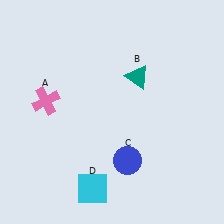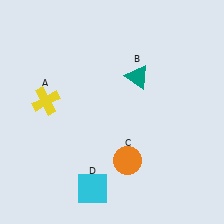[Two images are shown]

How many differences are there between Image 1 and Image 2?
There are 2 differences between the two images.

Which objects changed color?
A changed from pink to yellow. C changed from blue to orange.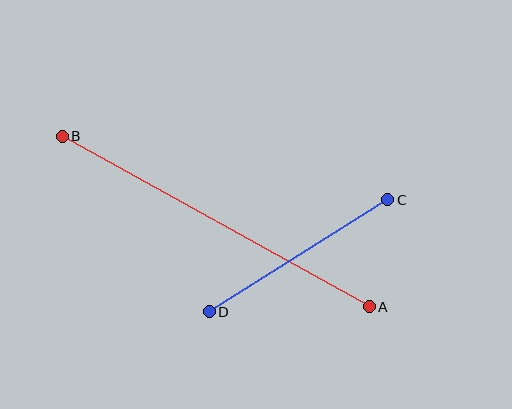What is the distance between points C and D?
The distance is approximately 211 pixels.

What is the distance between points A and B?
The distance is approximately 351 pixels.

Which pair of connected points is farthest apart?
Points A and B are farthest apart.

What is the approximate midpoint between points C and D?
The midpoint is at approximately (298, 256) pixels.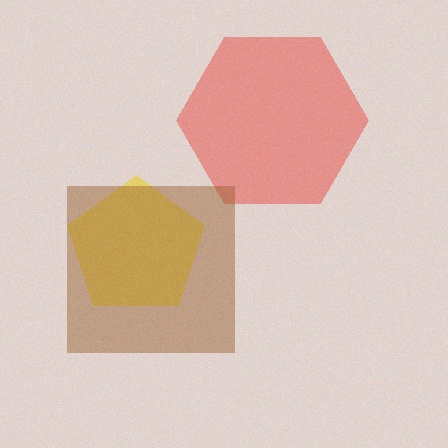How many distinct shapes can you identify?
There are 3 distinct shapes: a yellow pentagon, a red hexagon, a brown square.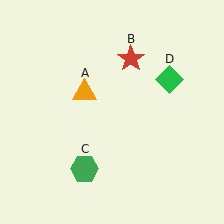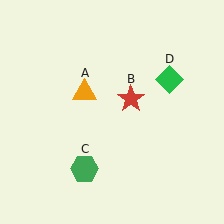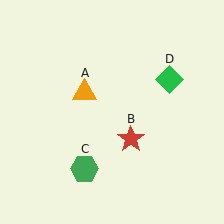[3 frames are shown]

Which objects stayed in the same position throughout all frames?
Orange triangle (object A) and green hexagon (object C) and green diamond (object D) remained stationary.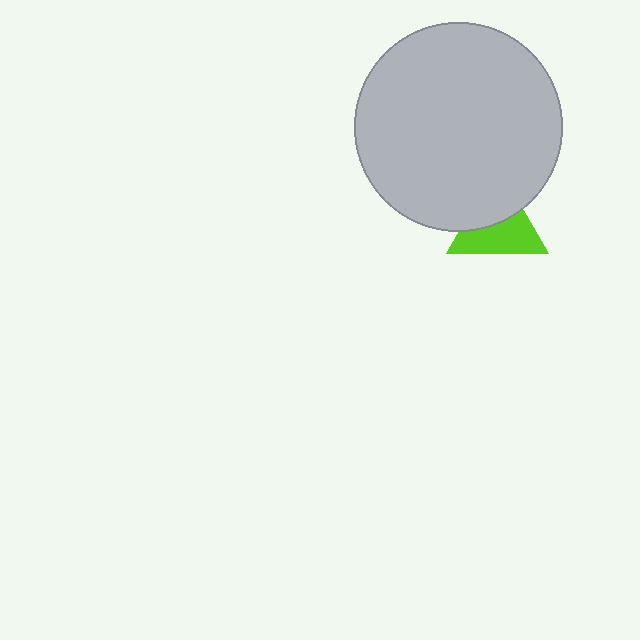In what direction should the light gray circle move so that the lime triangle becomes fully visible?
The light gray circle should move up. That is the shortest direction to clear the overlap and leave the lime triangle fully visible.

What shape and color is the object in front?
The object in front is a light gray circle.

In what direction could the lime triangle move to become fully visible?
The lime triangle could move down. That would shift it out from behind the light gray circle entirely.